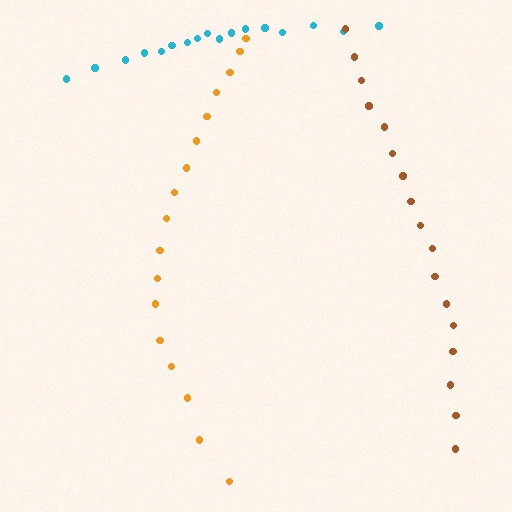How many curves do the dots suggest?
There are 3 distinct paths.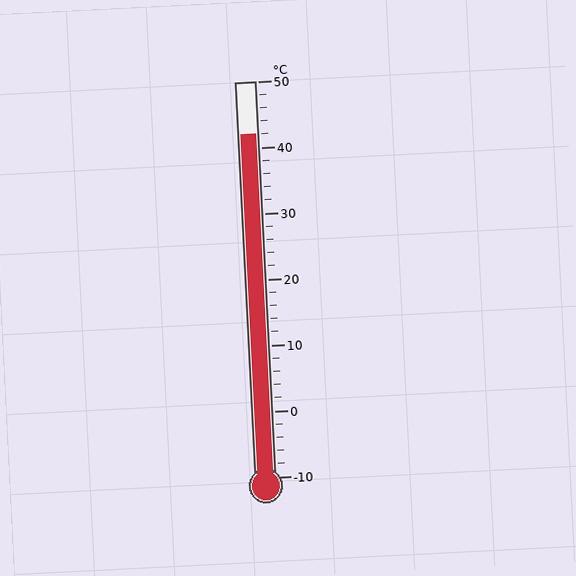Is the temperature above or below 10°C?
The temperature is above 10°C.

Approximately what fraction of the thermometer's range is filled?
The thermometer is filled to approximately 85% of its range.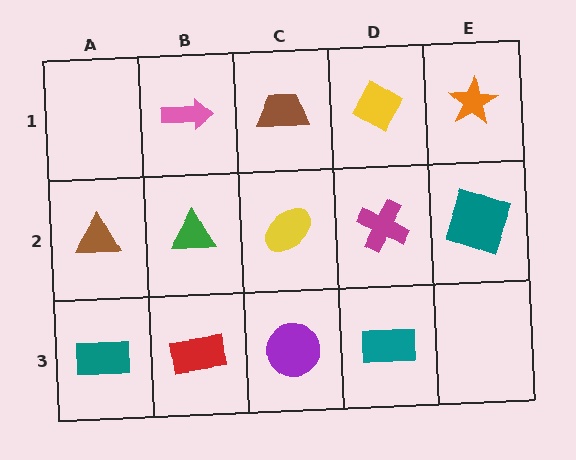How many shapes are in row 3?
4 shapes.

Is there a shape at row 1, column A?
No, that cell is empty.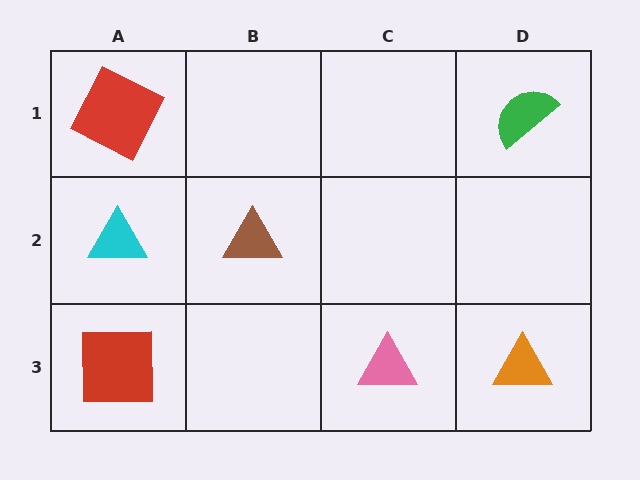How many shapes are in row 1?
2 shapes.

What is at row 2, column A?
A cyan triangle.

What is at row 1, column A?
A red square.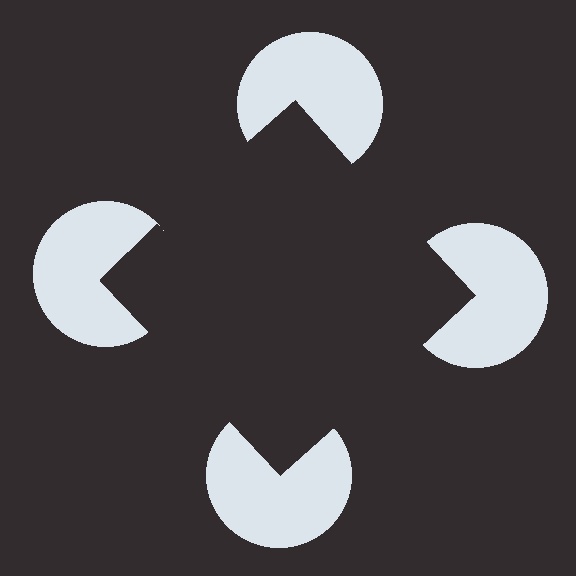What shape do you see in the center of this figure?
An illusory square — its edges are inferred from the aligned wedge cuts in the pac-man discs, not physically drawn.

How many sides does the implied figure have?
4 sides.